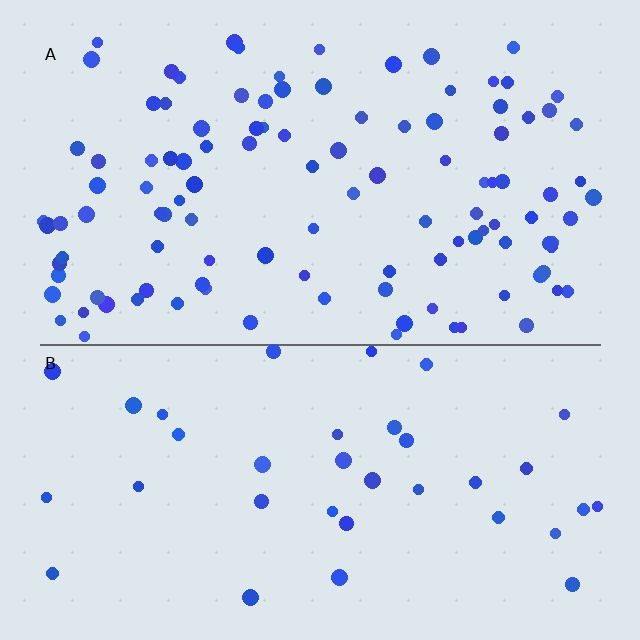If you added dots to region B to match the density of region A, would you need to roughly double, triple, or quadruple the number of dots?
Approximately triple.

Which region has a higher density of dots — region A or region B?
A (the top).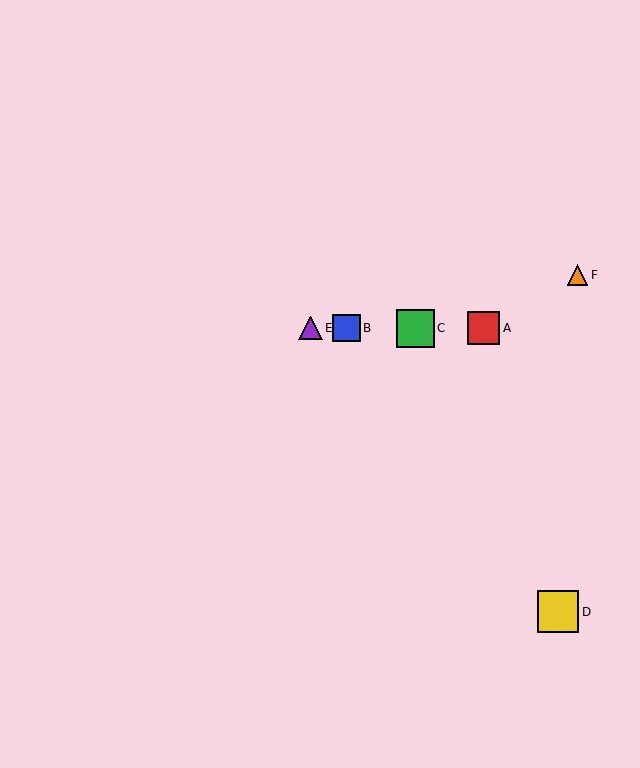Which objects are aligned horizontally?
Objects A, B, C, E are aligned horizontally.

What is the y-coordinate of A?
Object A is at y≈328.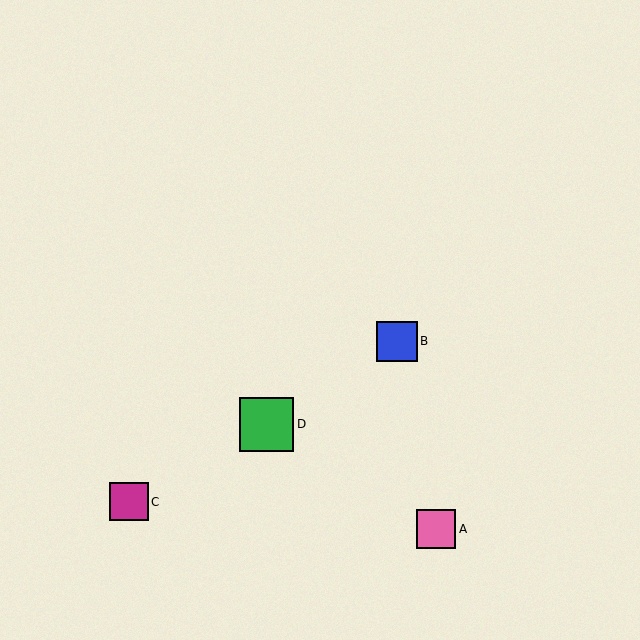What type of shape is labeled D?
Shape D is a green square.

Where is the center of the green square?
The center of the green square is at (266, 424).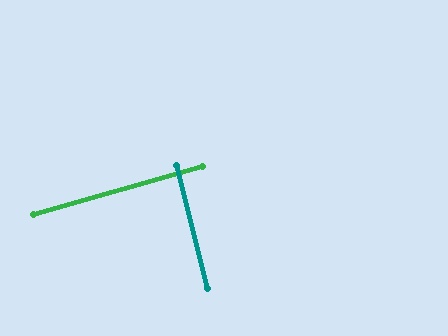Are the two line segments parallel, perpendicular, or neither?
Perpendicular — they meet at approximately 88°.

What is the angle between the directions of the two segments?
Approximately 88 degrees.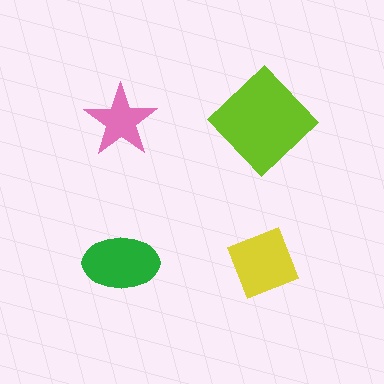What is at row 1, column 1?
A pink star.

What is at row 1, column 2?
A lime diamond.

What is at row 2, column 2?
A yellow diamond.